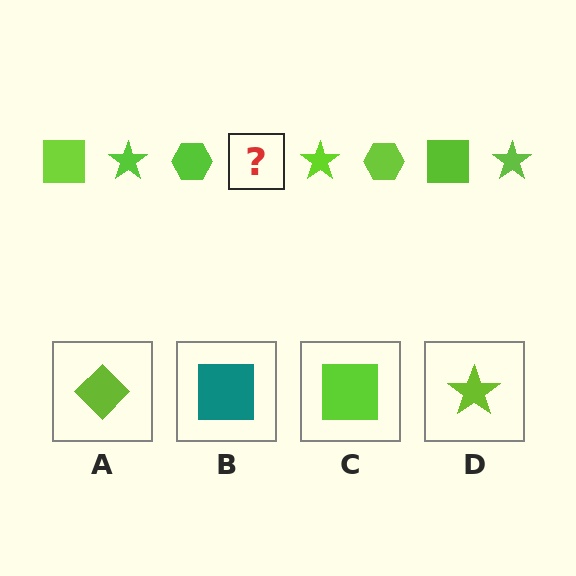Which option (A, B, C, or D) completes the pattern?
C.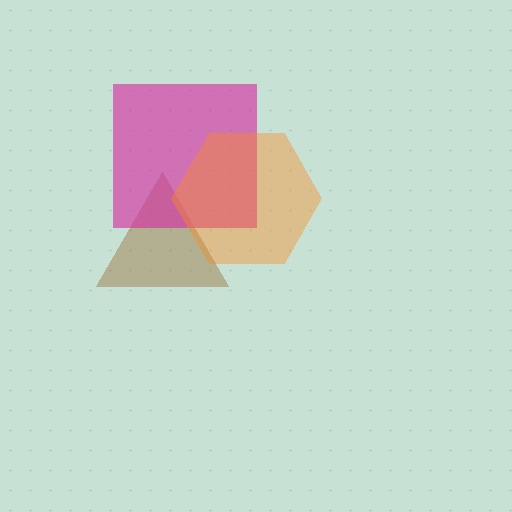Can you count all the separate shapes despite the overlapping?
Yes, there are 3 separate shapes.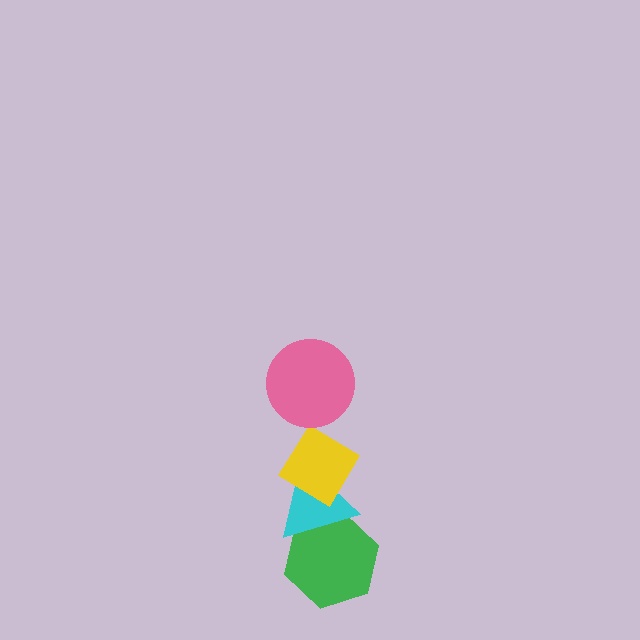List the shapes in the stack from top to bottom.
From top to bottom: the pink circle, the yellow diamond, the cyan triangle, the green hexagon.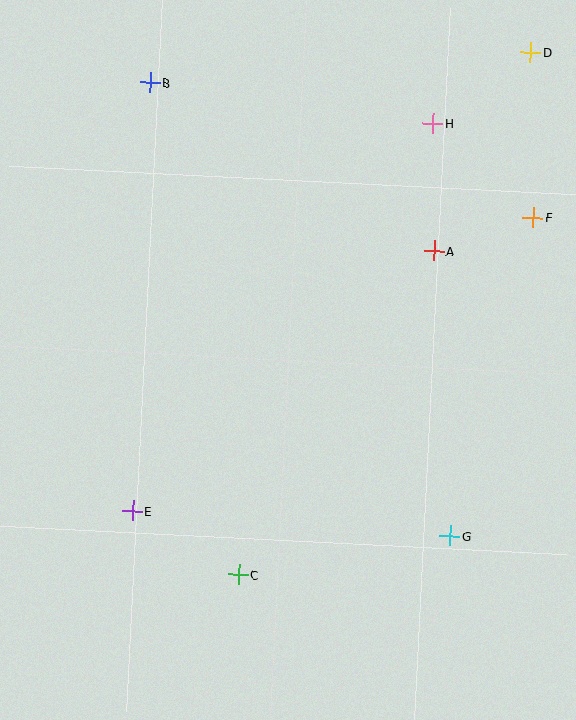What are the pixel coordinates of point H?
Point H is at (433, 123).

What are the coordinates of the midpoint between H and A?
The midpoint between H and A is at (433, 187).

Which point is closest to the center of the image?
Point A at (434, 251) is closest to the center.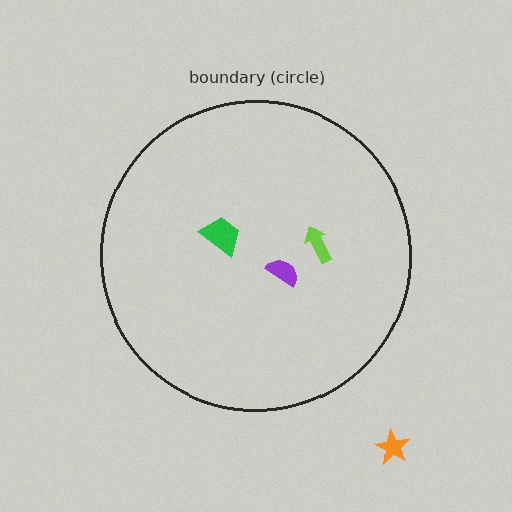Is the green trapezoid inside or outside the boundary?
Inside.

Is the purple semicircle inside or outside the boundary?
Inside.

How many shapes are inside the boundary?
3 inside, 1 outside.